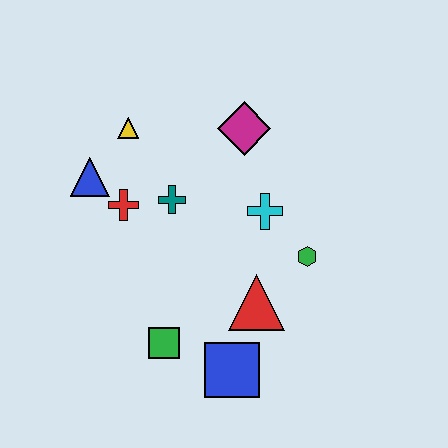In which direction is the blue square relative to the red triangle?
The blue square is below the red triangle.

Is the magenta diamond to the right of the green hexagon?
No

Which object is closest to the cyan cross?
The green hexagon is closest to the cyan cross.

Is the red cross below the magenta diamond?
Yes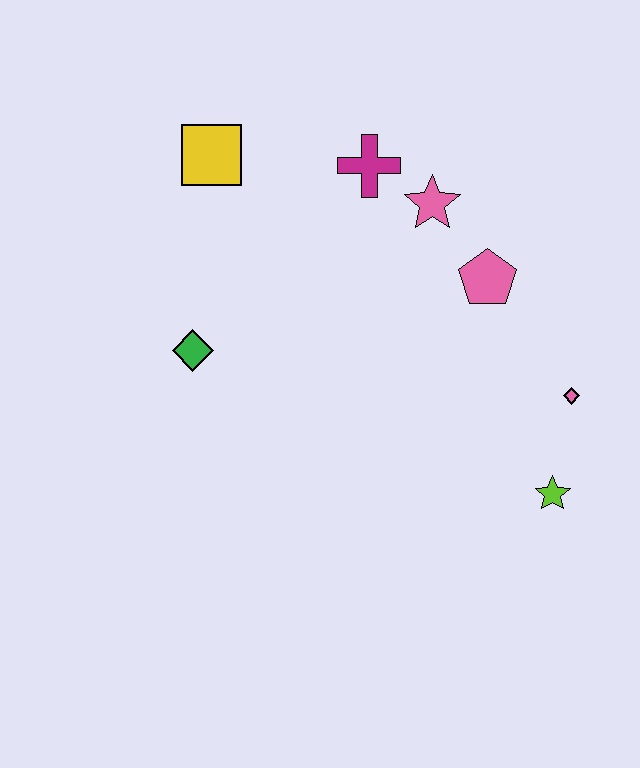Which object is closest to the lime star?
The pink diamond is closest to the lime star.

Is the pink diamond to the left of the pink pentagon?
No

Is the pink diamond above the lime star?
Yes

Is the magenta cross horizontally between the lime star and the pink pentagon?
No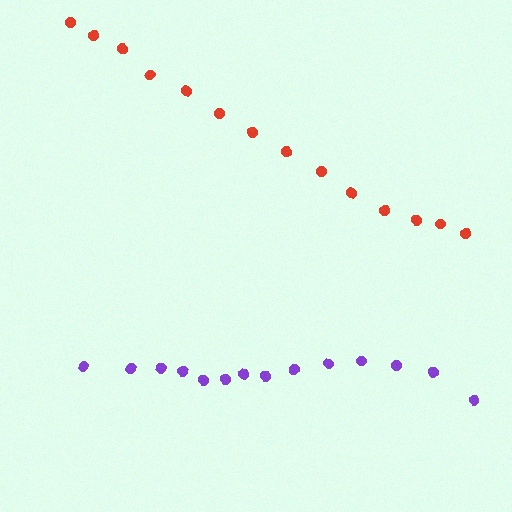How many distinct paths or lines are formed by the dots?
There are 2 distinct paths.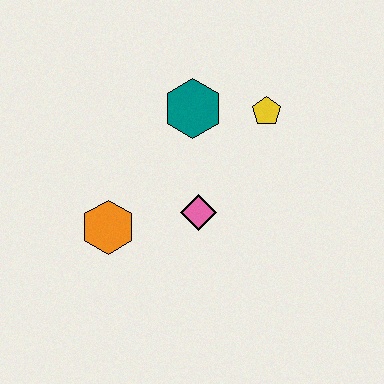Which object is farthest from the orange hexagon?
The yellow pentagon is farthest from the orange hexagon.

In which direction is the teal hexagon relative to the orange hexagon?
The teal hexagon is above the orange hexagon.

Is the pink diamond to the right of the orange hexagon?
Yes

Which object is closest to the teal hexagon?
The yellow pentagon is closest to the teal hexagon.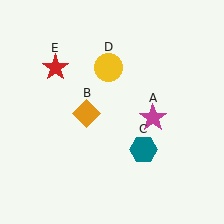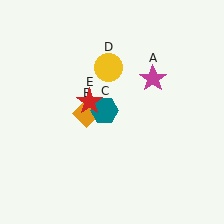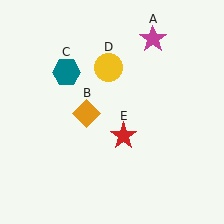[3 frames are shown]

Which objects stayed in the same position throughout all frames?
Orange diamond (object B) and yellow circle (object D) remained stationary.